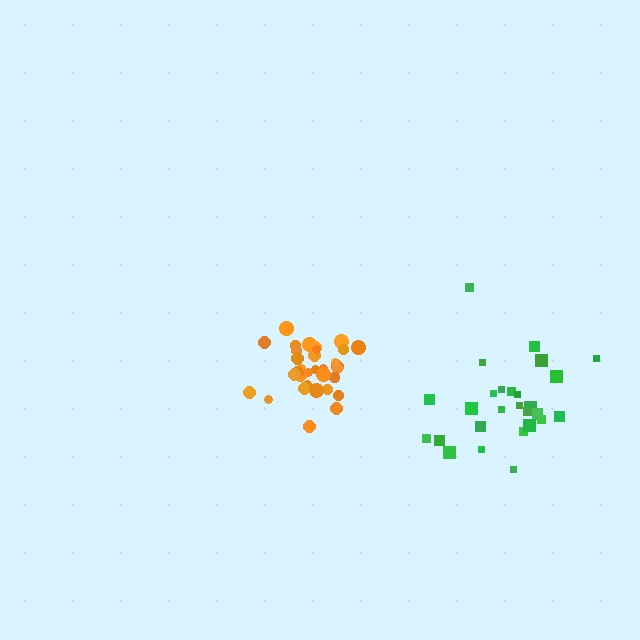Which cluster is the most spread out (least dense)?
Green.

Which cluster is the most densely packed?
Orange.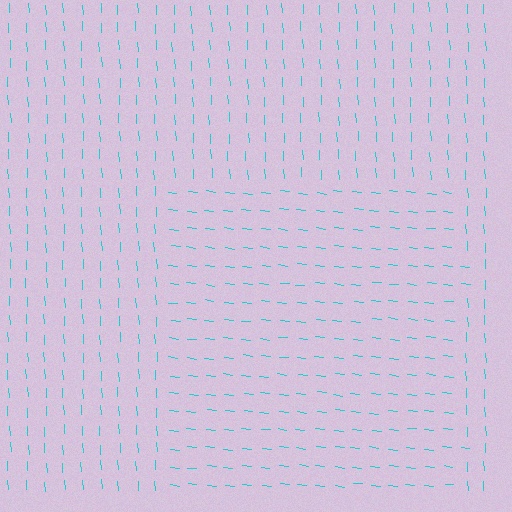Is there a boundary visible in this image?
Yes, there is a texture boundary formed by a change in line orientation.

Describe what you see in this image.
The image is filled with small cyan line segments. A rectangle region in the image has lines oriented differently from the surrounding lines, creating a visible texture boundary.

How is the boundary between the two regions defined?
The boundary is defined purely by a change in line orientation (approximately 80 degrees difference). All lines are the same color and thickness.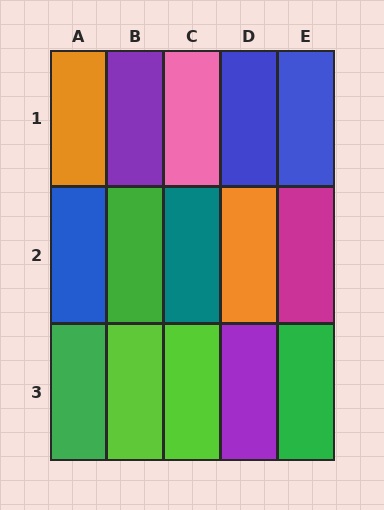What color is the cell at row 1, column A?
Orange.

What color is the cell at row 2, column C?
Teal.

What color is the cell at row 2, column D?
Orange.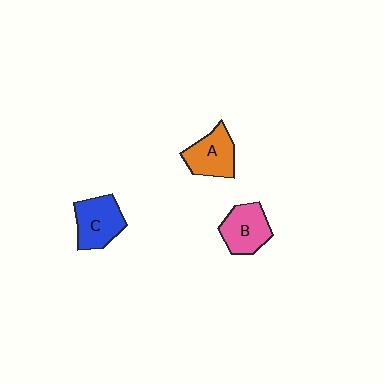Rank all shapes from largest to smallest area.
From largest to smallest: C (blue), B (pink), A (orange).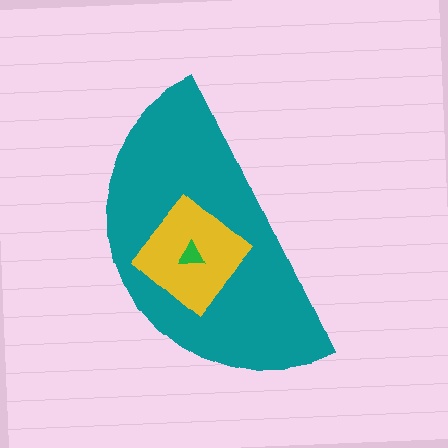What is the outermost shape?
The teal semicircle.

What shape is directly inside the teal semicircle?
The yellow diamond.